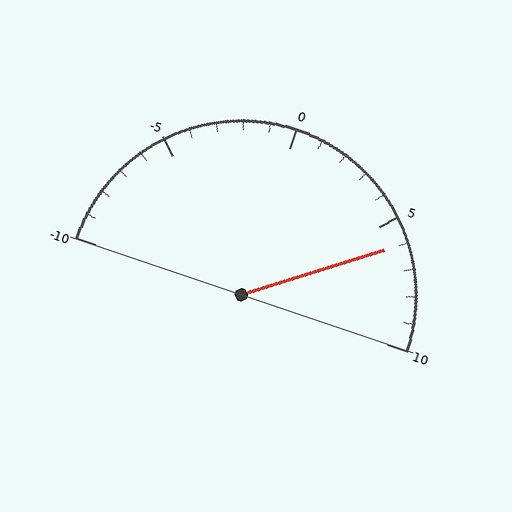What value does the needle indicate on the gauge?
The needle indicates approximately 6.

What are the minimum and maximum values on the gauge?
The gauge ranges from -10 to 10.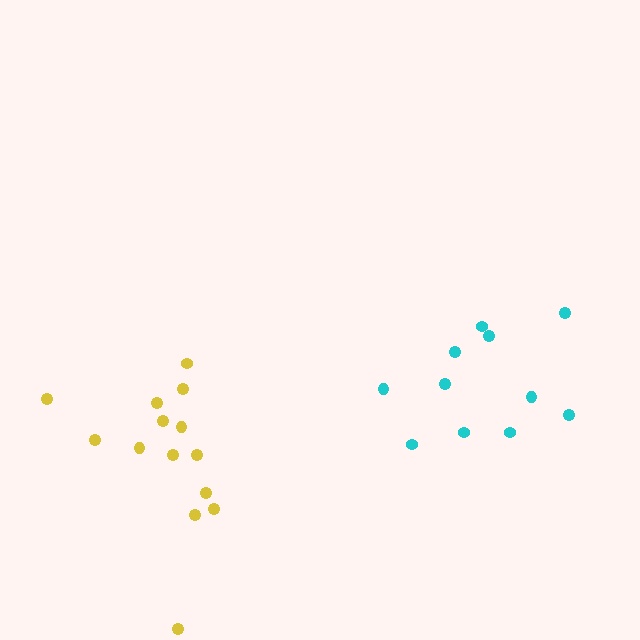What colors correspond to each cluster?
The clusters are colored: cyan, yellow.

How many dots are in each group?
Group 1: 11 dots, Group 2: 14 dots (25 total).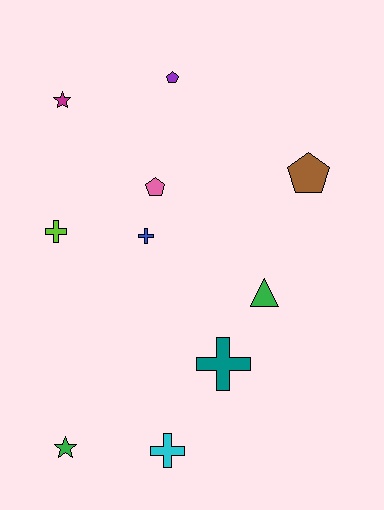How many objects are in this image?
There are 10 objects.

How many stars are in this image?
There are 2 stars.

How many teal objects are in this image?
There is 1 teal object.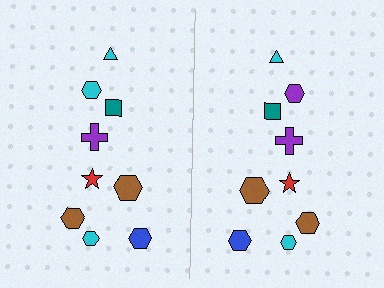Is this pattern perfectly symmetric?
No, the pattern is not perfectly symmetric. The purple hexagon on the right side breaks the symmetry — its mirror counterpart is cyan.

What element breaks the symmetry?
The purple hexagon on the right side breaks the symmetry — its mirror counterpart is cyan.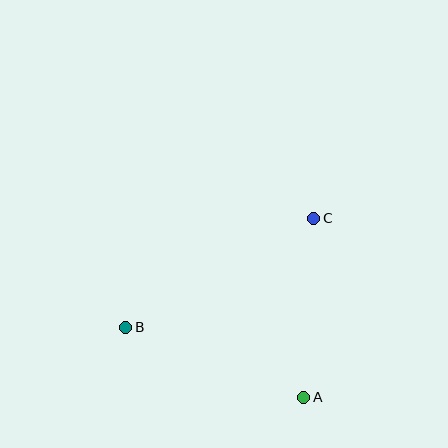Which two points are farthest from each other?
Points B and C are farthest from each other.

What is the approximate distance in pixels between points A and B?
The distance between A and B is approximately 191 pixels.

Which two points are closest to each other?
Points A and C are closest to each other.